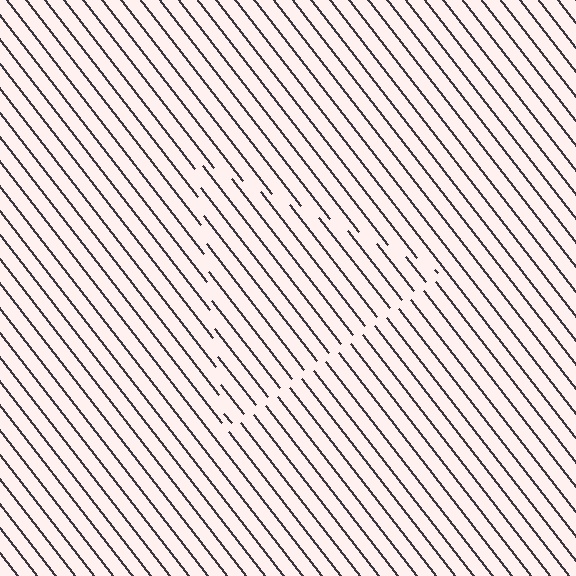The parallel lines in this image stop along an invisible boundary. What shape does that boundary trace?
An illusory triangle. The interior of the shape contains the same grating, shifted by half a period — the contour is defined by the phase discontinuity where line-ends from the inner and outer gratings abut.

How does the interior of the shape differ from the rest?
The interior of the shape contains the same grating, shifted by half a period — the contour is defined by the phase discontinuity where line-ends from the inner and outer gratings abut.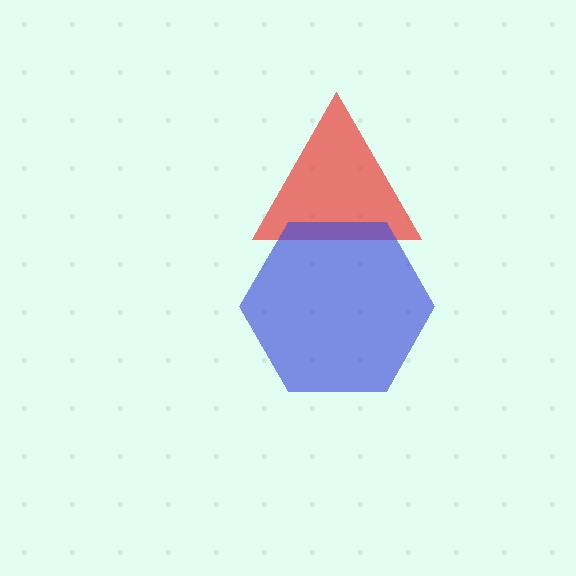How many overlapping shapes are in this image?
There are 2 overlapping shapes in the image.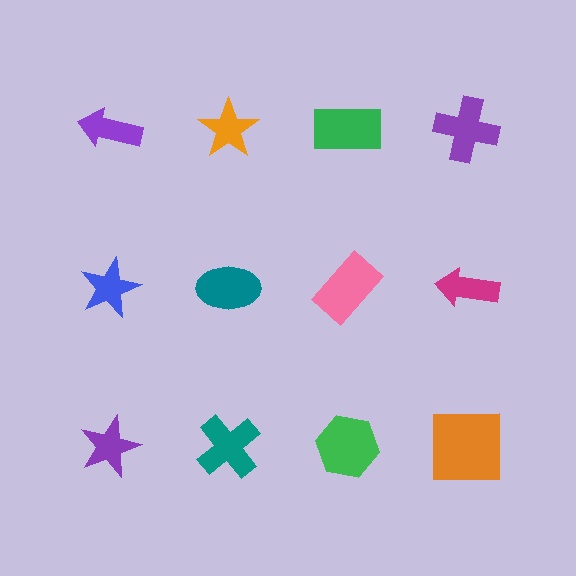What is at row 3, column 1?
A purple star.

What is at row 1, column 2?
An orange star.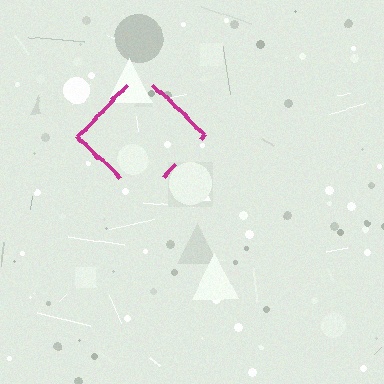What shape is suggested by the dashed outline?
The dashed outline suggests a diamond.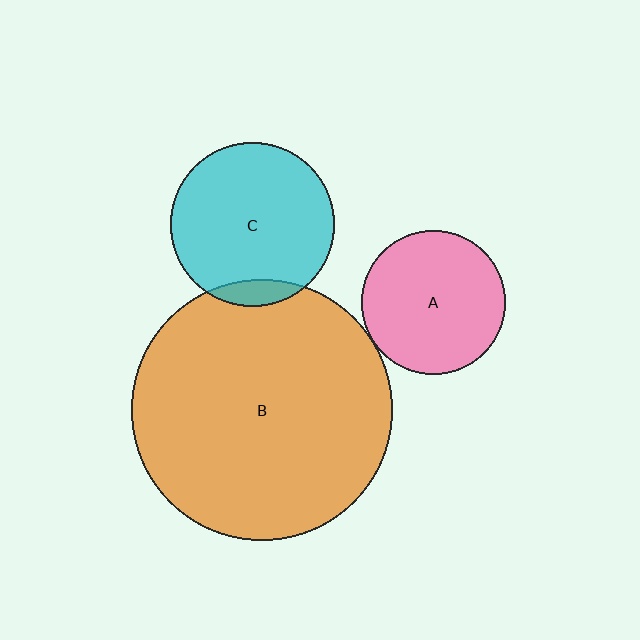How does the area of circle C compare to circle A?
Approximately 1.3 times.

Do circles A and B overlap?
Yes.